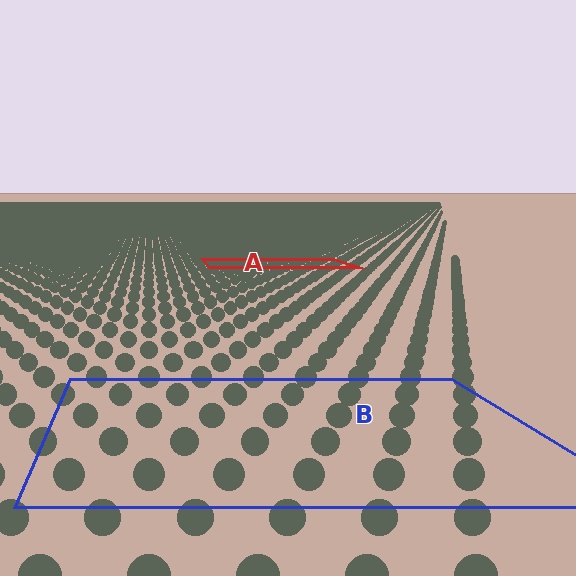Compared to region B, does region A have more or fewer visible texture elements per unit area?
Region A has more texture elements per unit area — they are packed more densely because it is farther away.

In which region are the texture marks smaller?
The texture marks are smaller in region A, because it is farther away.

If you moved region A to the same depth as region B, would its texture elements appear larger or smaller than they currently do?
They would appear larger. At a closer depth, the same texture elements are projected at a bigger on-screen size.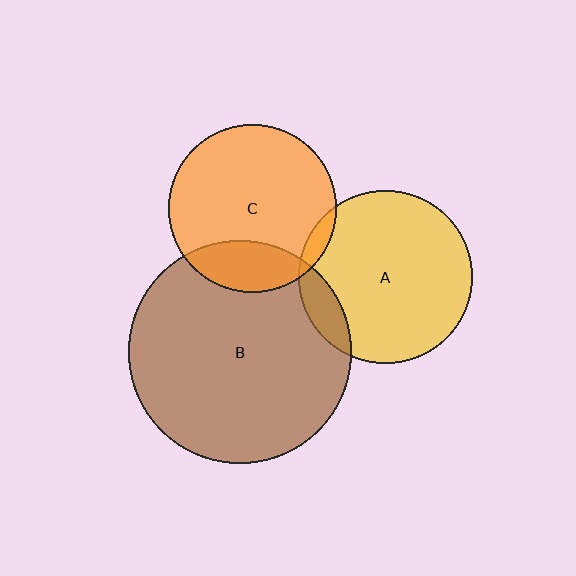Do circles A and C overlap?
Yes.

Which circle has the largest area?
Circle B (brown).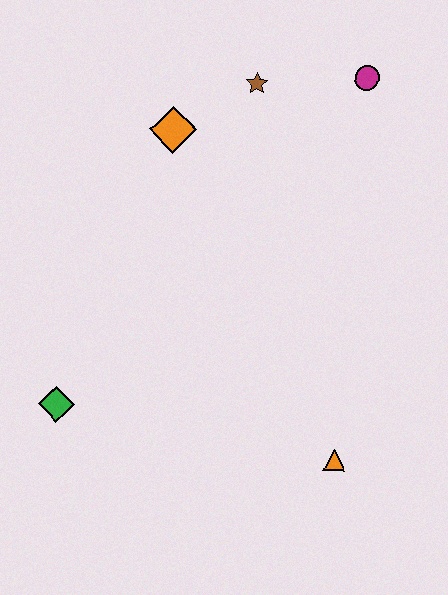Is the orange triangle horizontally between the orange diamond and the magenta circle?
Yes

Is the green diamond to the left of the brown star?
Yes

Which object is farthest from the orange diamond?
The orange triangle is farthest from the orange diamond.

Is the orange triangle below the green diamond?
Yes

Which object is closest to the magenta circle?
The brown star is closest to the magenta circle.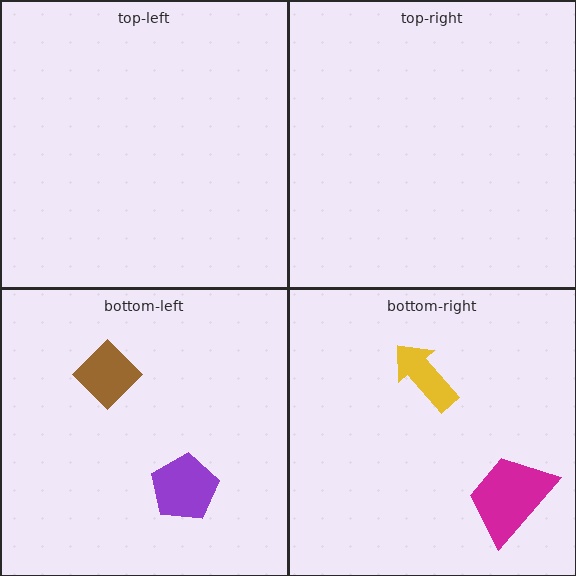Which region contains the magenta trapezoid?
The bottom-right region.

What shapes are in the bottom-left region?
The brown diamond, the purple pentagon.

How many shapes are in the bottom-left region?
2.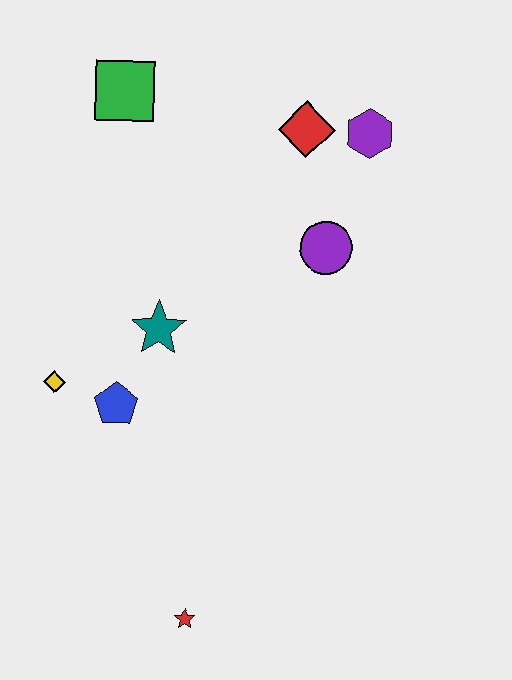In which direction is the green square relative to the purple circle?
The green square is to the left of the purple circle.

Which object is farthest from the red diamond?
The red star is farthest from the red diamond.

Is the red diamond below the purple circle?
No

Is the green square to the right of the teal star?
No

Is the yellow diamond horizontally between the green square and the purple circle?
No